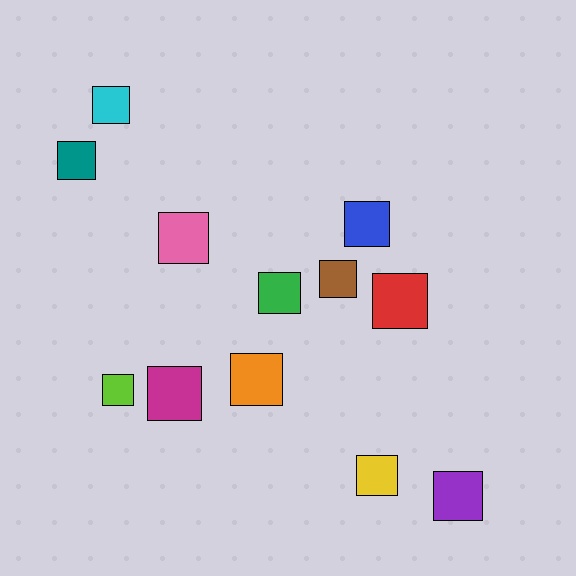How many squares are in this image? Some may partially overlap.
There are 12 squares.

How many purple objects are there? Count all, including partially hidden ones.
There is 1 purple object.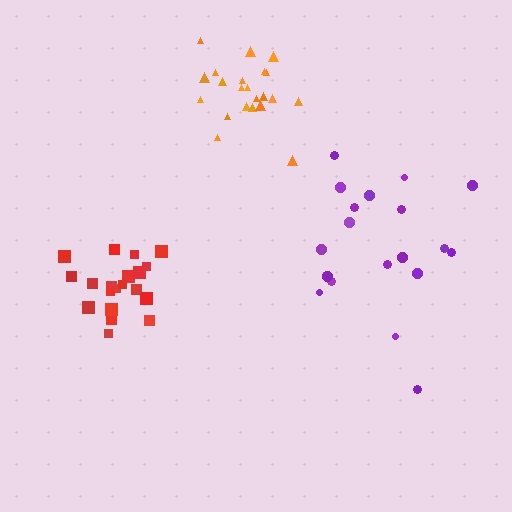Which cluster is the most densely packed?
Red.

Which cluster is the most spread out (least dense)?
Purple.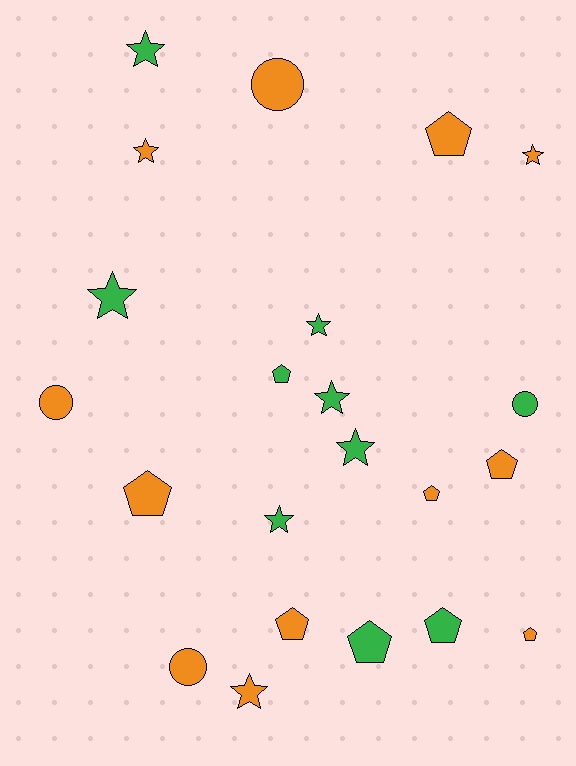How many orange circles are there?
There are 3 orange circles.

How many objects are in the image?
There are 22 objects.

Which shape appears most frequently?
Pentagon, with 9 objects.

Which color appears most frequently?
Orange, with 12 objects.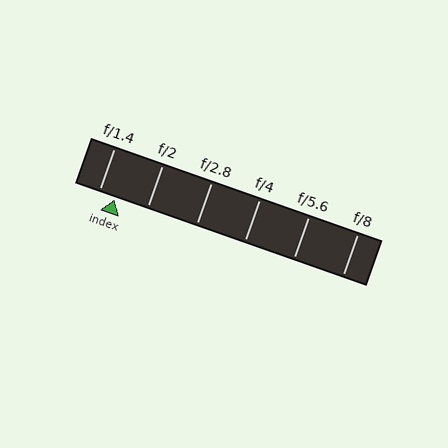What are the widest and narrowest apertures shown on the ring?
The widest aperture shown is f/1.4 and the narrowest is f/8.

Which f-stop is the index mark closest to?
The index mark is closest to f/1.4.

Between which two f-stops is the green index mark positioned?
The index mark is between f/1.4 and f/2.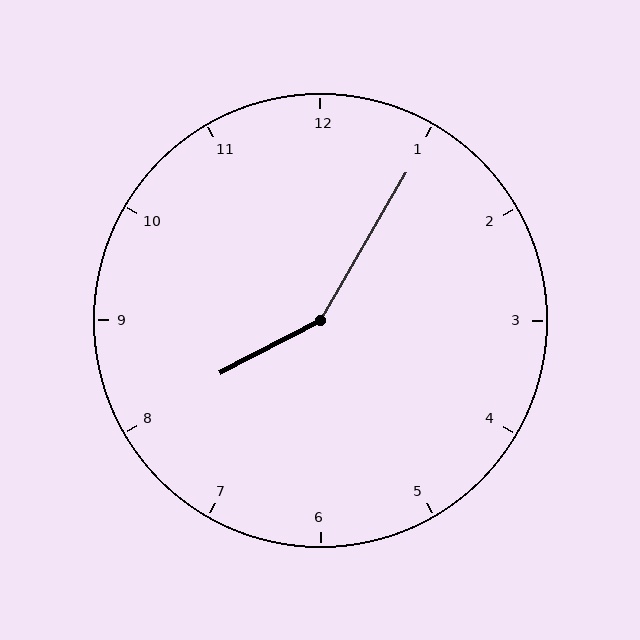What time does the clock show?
8:05.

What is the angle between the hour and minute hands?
Approximately 148 degrees.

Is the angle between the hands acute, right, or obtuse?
It is obtuse.